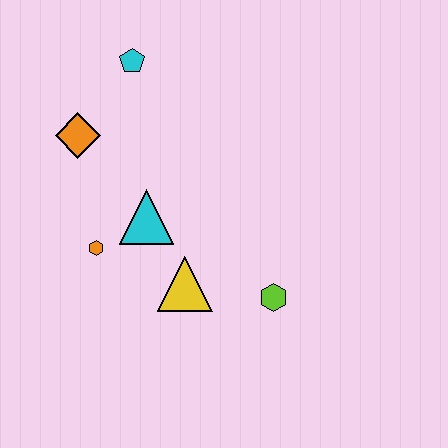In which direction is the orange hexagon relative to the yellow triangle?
The orange hexagon is to the left of the yellow triangle.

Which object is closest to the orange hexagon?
The cyan triangle is closest to the orange hexagon.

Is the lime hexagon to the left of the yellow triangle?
No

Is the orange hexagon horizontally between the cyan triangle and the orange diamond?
Yes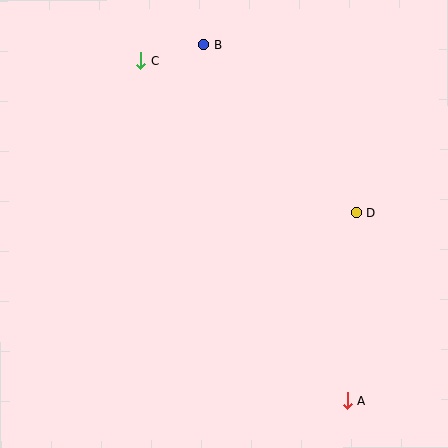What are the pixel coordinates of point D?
Point D is at (356, 213).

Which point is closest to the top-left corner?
Point C is closest to the top-left corner.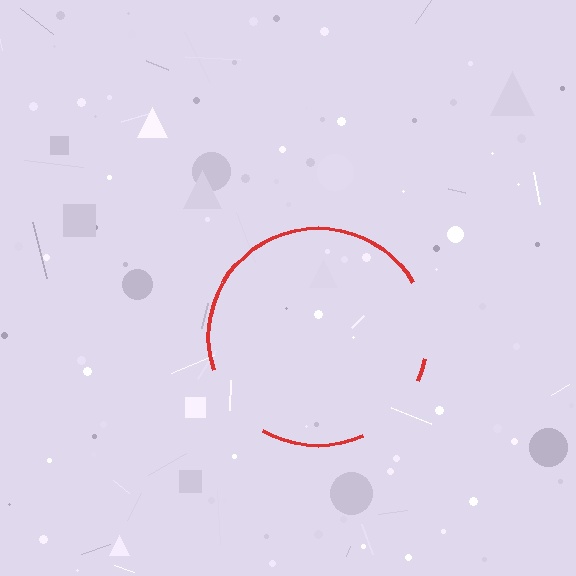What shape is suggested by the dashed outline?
The dashed outline suggests a circle.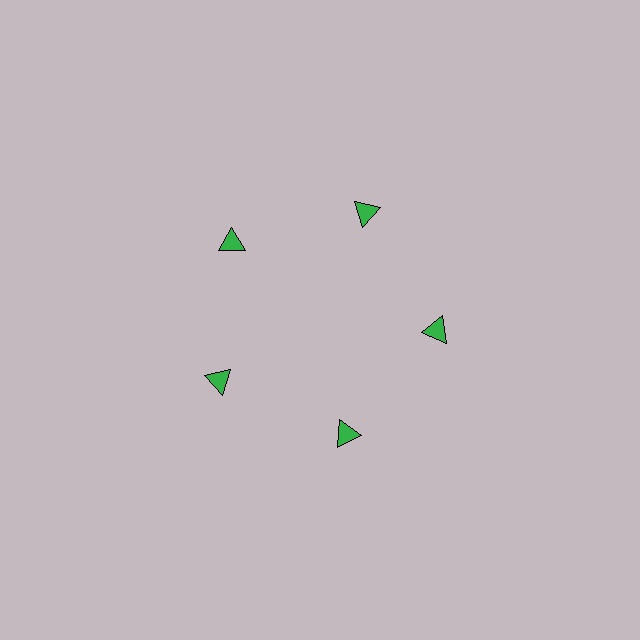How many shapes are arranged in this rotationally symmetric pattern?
There are 5 shapes, arranged in 5 groups of 1.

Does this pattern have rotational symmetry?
Yes, this pattern has 5-fold rotational symmetry. It looks the same after rotating 72 degrees around the center.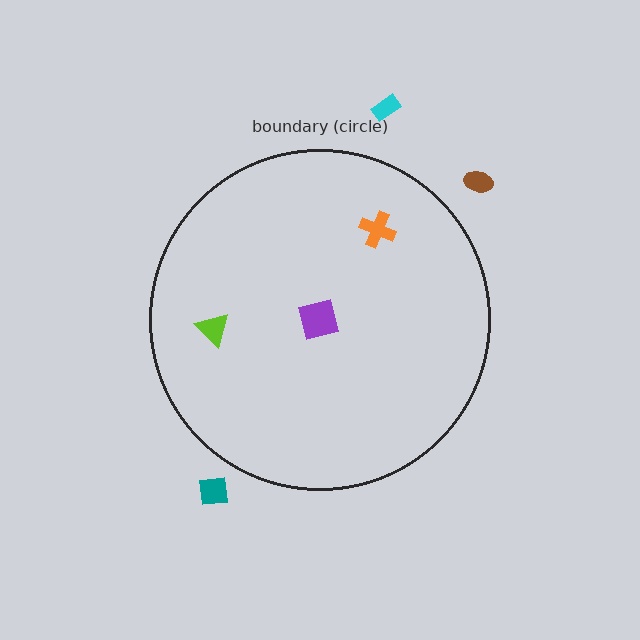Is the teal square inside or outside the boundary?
Outside.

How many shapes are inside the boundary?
3 inside, 3 outside.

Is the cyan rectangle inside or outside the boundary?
Outside.